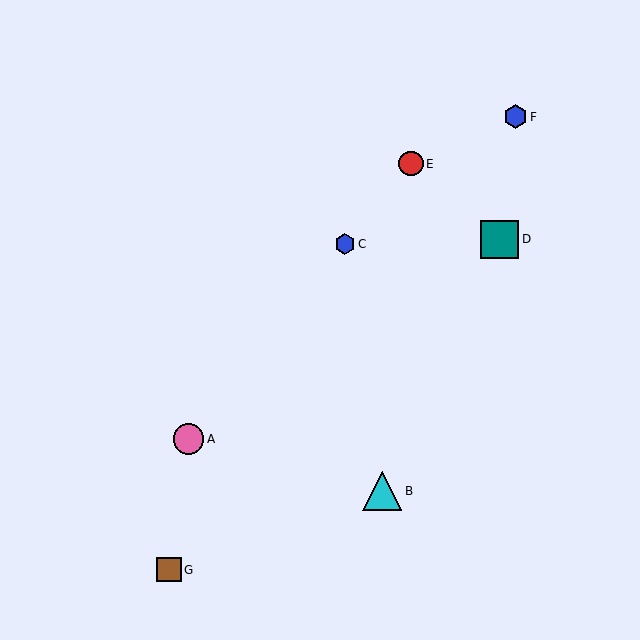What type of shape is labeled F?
Shape F is a blue hexagon.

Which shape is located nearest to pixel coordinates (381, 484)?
The cyan triangle (labeled B) at (382, 491) is nearest to that location.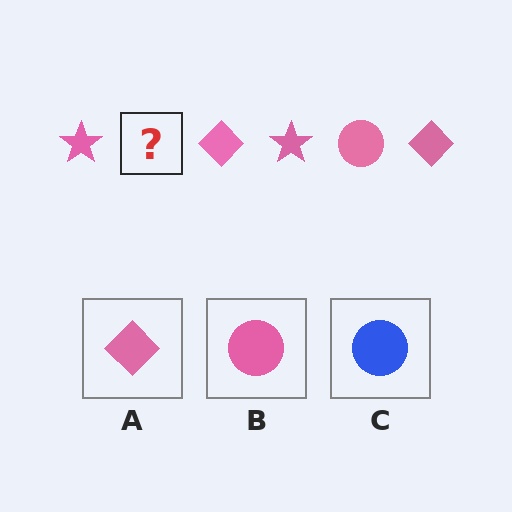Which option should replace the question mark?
Option B.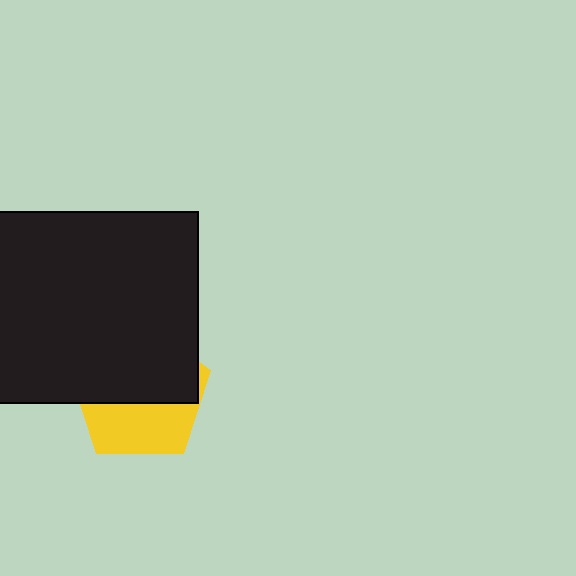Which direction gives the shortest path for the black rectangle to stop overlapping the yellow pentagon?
Moving up gives the shortest separation.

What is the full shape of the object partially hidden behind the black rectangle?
The partially hidden object is a yellow pentagon.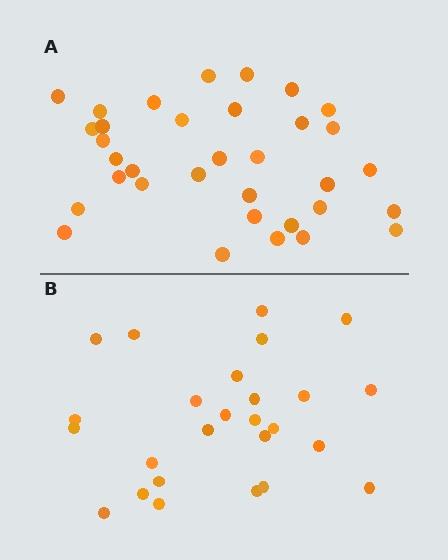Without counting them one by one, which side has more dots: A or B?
Region A (the top region) has more dots.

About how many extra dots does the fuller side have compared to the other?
Region A has roughly 8 or so more dots than region B.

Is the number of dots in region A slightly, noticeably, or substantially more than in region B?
Region A has noticeably more, but not dramatically so. The ratio is roughly 1.3 to 1.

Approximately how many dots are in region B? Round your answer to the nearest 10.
About 30 dots. (The exact count is 26, which rounds to 30.)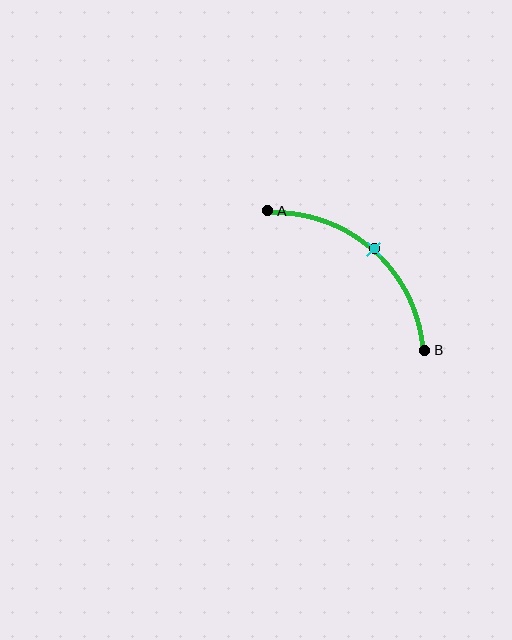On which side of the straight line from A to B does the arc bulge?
The arc bulges above and to the right of the straight line connecting A and B.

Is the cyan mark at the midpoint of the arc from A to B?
Yes. The cyan mark lies on the arc at equal arc-length from both A and B — it is the arc midpoint.